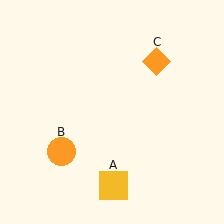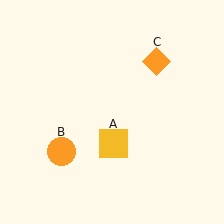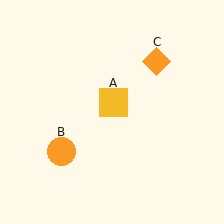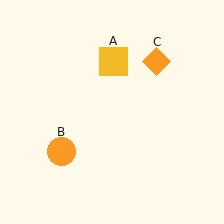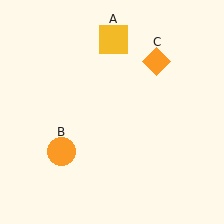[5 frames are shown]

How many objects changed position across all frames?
1 object changed position: yellow square (object A).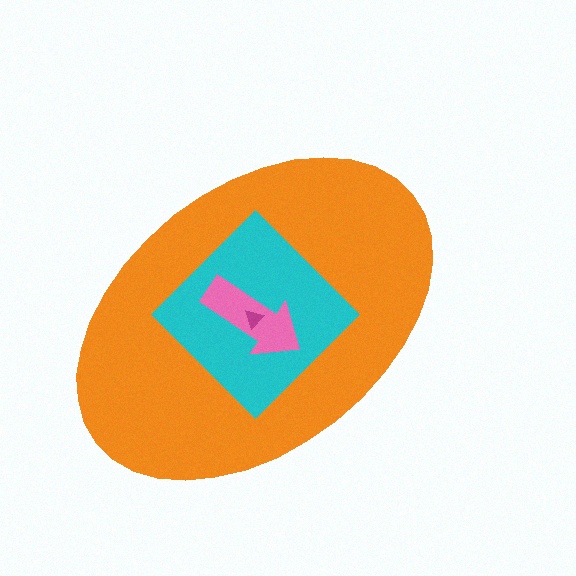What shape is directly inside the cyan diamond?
The pink arrow.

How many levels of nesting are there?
4.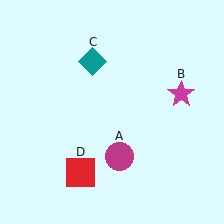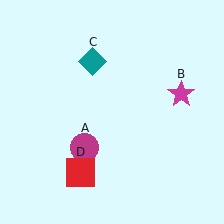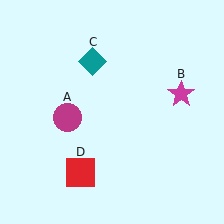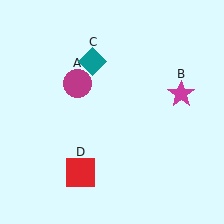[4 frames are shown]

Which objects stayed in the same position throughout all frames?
Magenta star (object B) and teal diamond (object C) and red square (object D) remained stationary.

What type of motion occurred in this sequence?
The magenta circle (object A) rotated clockwise around the center of the scene.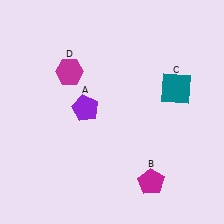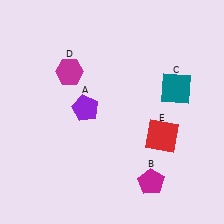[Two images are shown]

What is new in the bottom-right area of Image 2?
A red square (E) was added in the bottom-right area of Image 2.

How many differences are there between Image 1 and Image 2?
There is 1 difference between the two images.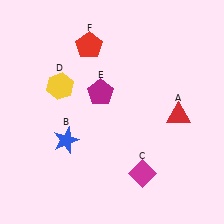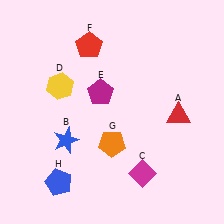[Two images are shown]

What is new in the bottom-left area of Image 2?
A blue pentagon (H) was added in the bottom-left area of Image 2.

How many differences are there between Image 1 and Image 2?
There are 2 differences between the two images.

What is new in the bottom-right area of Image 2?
An orange pentagon (G) was added in the bottom-right area of Image 2.